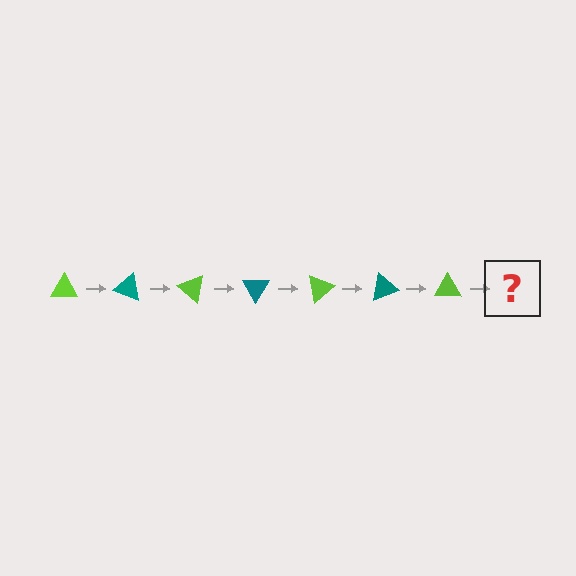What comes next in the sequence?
The next element should be a teal triangle, rotated 140 degrees from the start.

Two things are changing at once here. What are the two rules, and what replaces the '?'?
The two rules are that it rotates 20 degrees each step and the color cycles through lime and teal. The '?' should be a teal triangle, rotated 140 degrees from the start.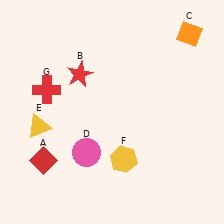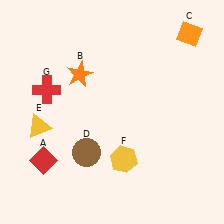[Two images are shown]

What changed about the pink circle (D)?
In Image 1, D is pink. In Image 2, it changed to brown.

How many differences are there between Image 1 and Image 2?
There are 2 differences between the two images.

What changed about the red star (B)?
In Image 1, B is red. In Image 2, it changed to orange.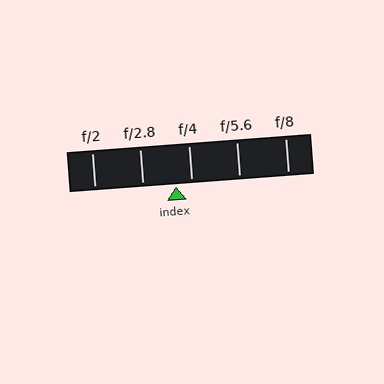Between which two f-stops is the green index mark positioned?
The index mark is between f/2.8 and f/4.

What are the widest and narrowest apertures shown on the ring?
The widest aperture shown is f/2 and the narrowest is f/8.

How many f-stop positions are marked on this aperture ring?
There are 5 f-stop positions marked.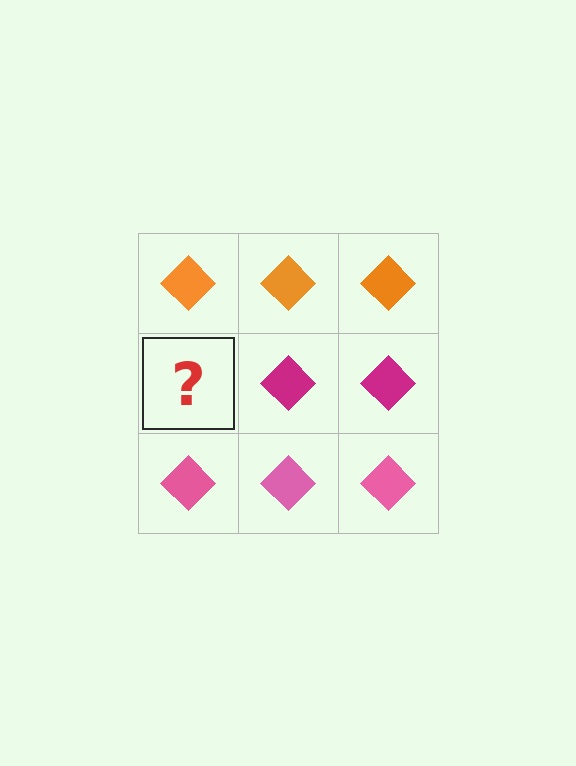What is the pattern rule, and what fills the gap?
The rule is that each row has a consistent color. The gap should be filled with a magenta diamond.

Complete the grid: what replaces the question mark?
The question mark should be replaced with a magenta diamond.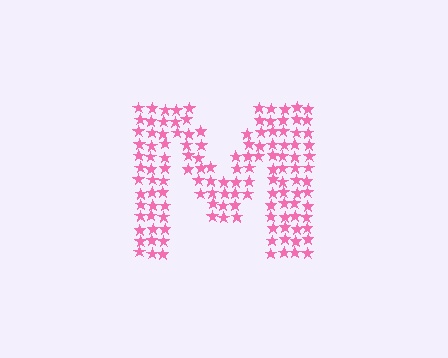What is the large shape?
The large shape is the letter M.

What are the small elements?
The small elements are stars.